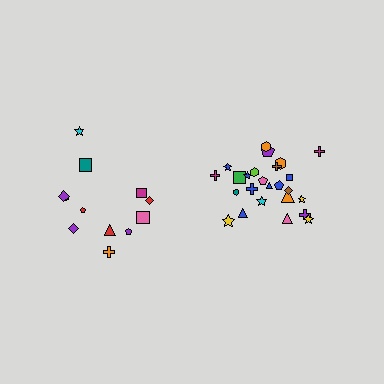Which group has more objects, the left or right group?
The right group.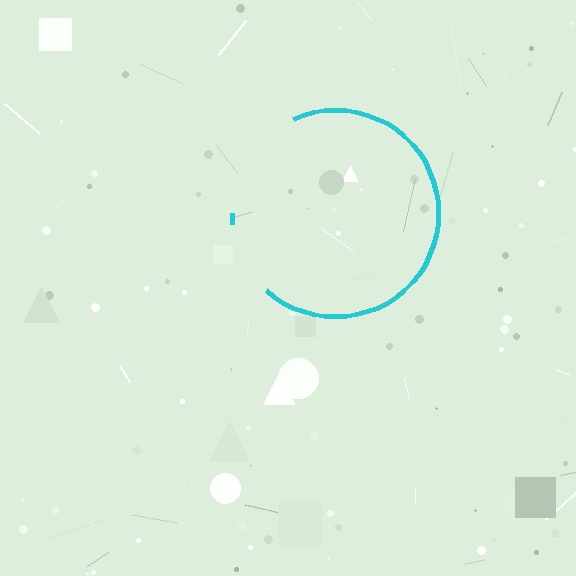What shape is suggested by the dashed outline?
The dashed outline suggests a circle.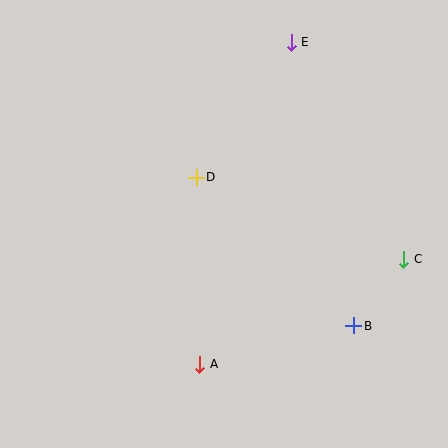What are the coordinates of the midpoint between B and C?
The midpoint between B and C is at (379, 292).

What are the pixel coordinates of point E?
Point E is at (291, 42).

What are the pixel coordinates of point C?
Point C is at (404, 259).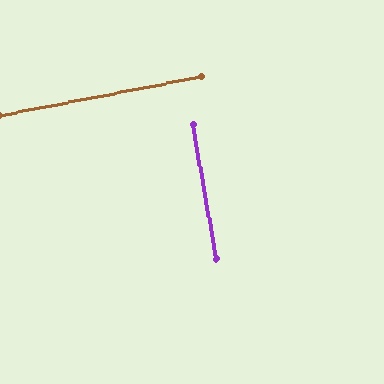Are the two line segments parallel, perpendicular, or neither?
Perpendicular — they meet at approximately 89°.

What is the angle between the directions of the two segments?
Approximately 89 degrees.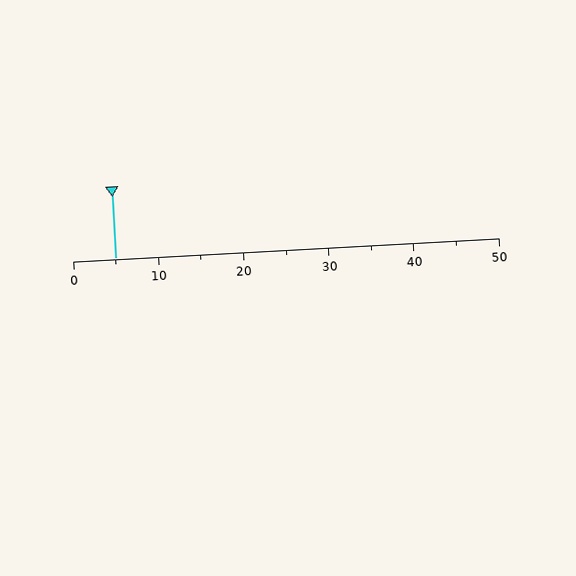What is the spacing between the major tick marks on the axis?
The major ticks are spaced 10 apart.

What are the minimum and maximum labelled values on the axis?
The axis runs from 0 to 50.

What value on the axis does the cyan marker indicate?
The marker indicates approximately 5.